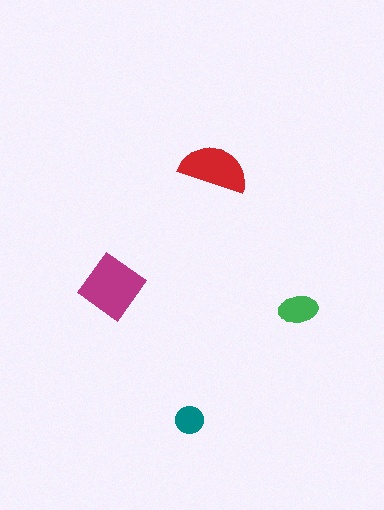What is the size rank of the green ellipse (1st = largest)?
3rd.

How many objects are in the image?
There are 4 objects in the image.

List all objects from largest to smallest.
The magenta diamond, the red semicircle, the green ellipse, the teal circle.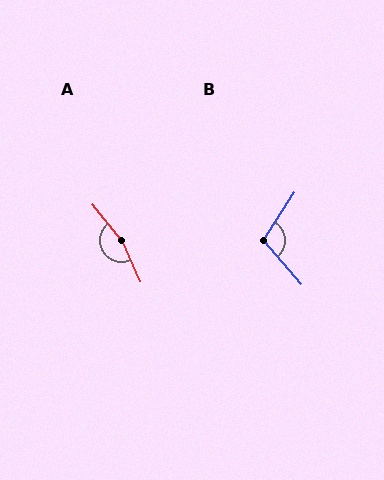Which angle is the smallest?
B, at approximately 106 degrees.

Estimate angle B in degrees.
Approximately 106 degrees.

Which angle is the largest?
A, at approximately 166 degrees.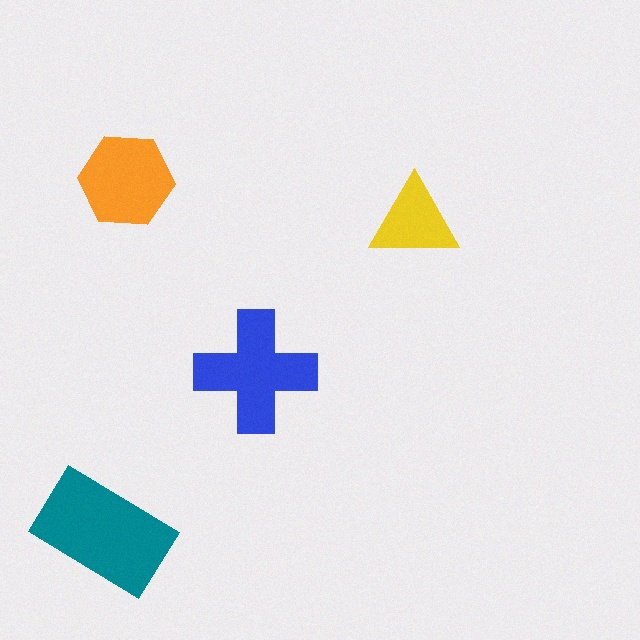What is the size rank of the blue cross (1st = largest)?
2nd.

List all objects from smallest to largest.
The yellow triangle, the orange hexagon, the blue cross, the teal rectangle.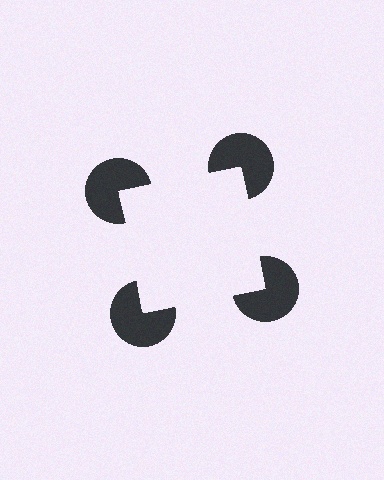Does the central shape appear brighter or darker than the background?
It typically appears slightly brighter than the background, even though no actual brightness change is drawn.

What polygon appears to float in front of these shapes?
An illusory square — its edges are inferred from the aligned wedge cuts in the pac-man discs, not physically drawn.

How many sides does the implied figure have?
4 sides.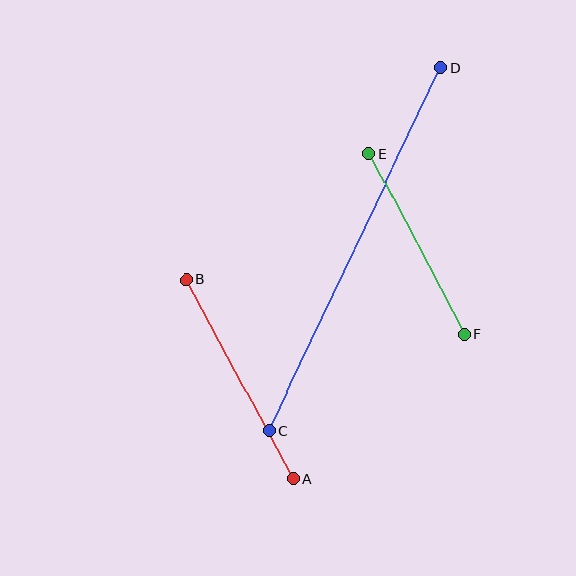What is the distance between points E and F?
The distance is approximately 205 pixels.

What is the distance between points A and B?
The distance is approximately 226 pixels.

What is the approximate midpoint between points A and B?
The midpoint is at approximately (240, 379) pixels.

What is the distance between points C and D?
The distance is approximately 401 pixels.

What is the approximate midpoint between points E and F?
The midpoint is at approximately (417, 244) pixels.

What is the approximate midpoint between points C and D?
The midpoint is at approximately (355, 249) pixels.